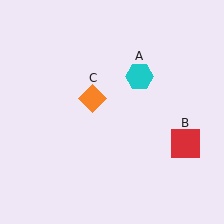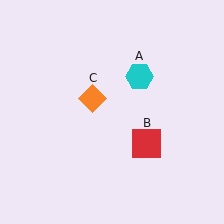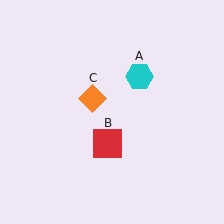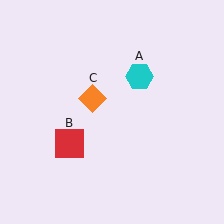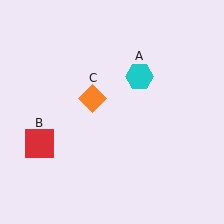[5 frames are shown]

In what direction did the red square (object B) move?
The red square (object B) moved left.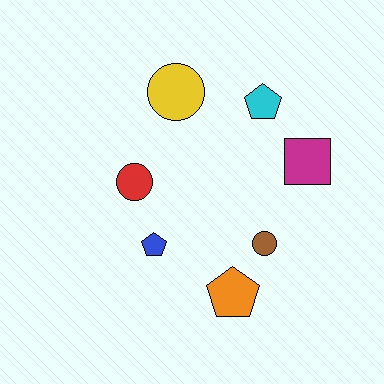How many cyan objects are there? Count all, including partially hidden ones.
There is 1 cyan object.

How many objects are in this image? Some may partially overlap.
There are 7 objects.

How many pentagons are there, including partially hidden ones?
There are 3 pentagons.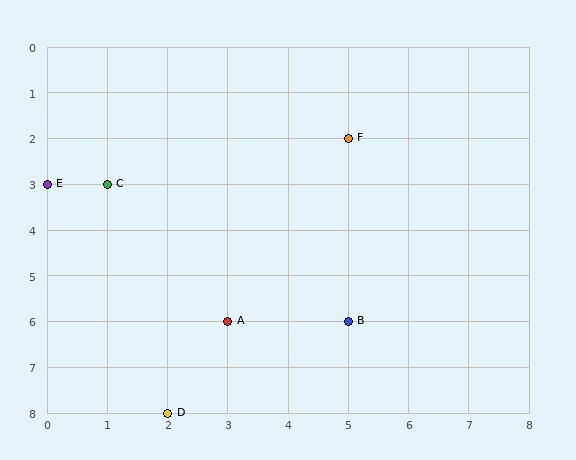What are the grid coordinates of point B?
Point B is at grid coordinates (5, 6).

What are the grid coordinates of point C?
Point C is at grid coordinates (1, 3).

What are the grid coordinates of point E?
Point E is at grid coordinates (0, 3).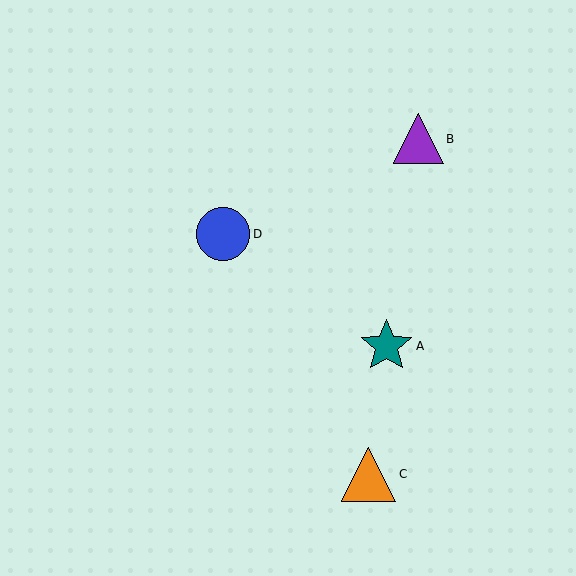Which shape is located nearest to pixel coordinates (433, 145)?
The purple triangle (labeled B) at (418, 139) is nearest to that location.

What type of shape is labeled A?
Shape A is a teal star.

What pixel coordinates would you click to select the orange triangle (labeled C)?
Click at (369, 474) to select the orange triangle C.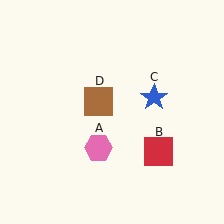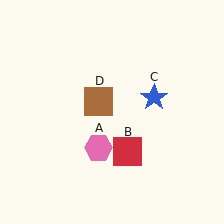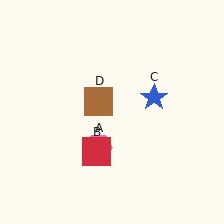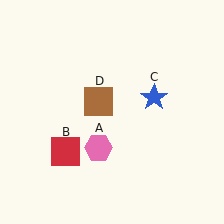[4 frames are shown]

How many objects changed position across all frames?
1 object changed position: red square (object B).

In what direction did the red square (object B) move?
The red square (object B) moved left.